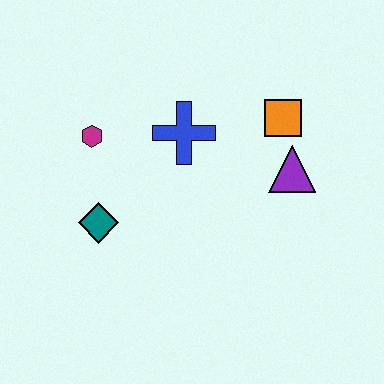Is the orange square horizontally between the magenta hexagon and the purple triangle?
Yes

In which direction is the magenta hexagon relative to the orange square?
The magenta hexagon is to the left of the orange square.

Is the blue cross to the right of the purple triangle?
No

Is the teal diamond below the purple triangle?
Yes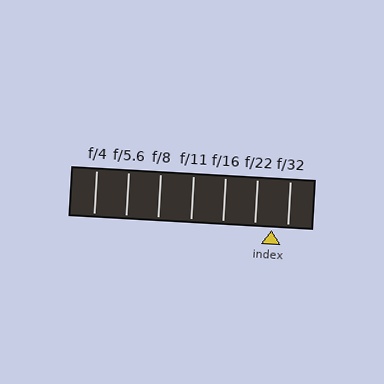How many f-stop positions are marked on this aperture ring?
There are 7 f-stop positions marked.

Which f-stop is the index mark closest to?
The index mark is closest to f/32.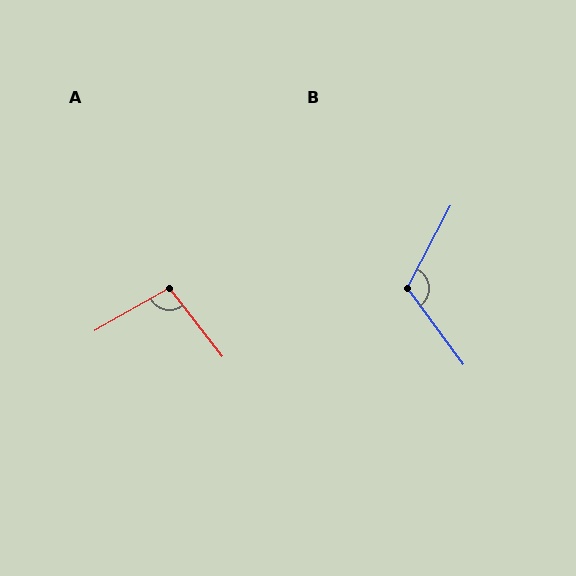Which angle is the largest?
B, at approximately 116 degrees.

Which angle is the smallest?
A, at approximately 98 degrees.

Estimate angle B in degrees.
Approximately 116 degrees.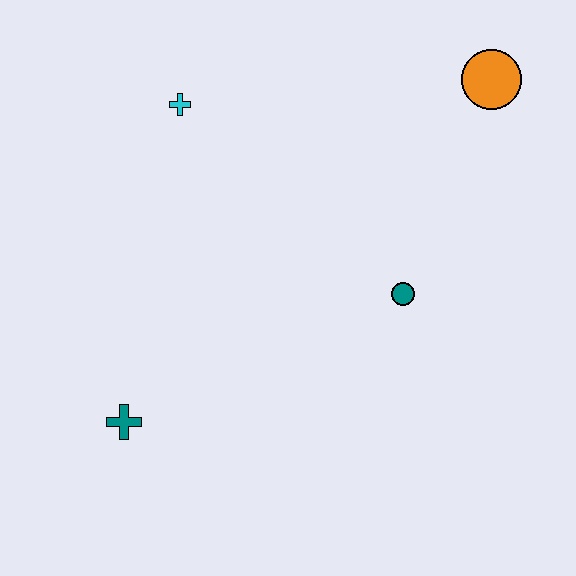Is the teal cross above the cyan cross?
No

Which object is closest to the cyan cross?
The teal circle is closest to the cyan cross.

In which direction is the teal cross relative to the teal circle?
The teal cross is to the left of the teal circle.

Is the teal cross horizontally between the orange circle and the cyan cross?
No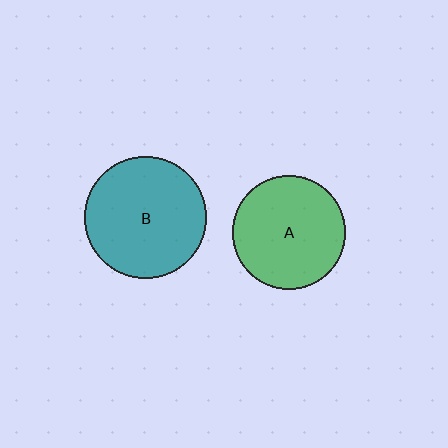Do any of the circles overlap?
No, none of the circles overlap.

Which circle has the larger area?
Circle B (teal).